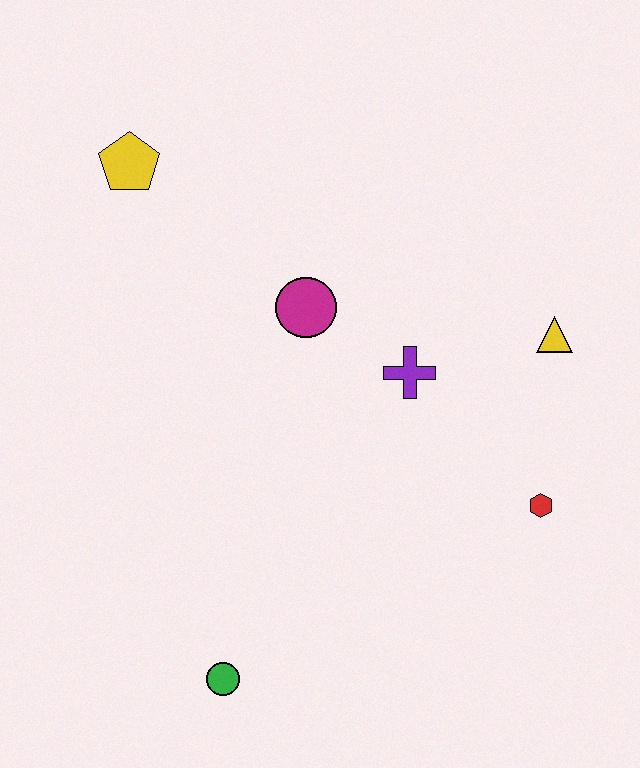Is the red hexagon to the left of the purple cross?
No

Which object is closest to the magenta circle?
The purple cross is closest to the magenta circle.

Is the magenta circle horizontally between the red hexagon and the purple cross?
No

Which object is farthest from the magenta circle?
The green circle is farthest from the magenta circle.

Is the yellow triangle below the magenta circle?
Yes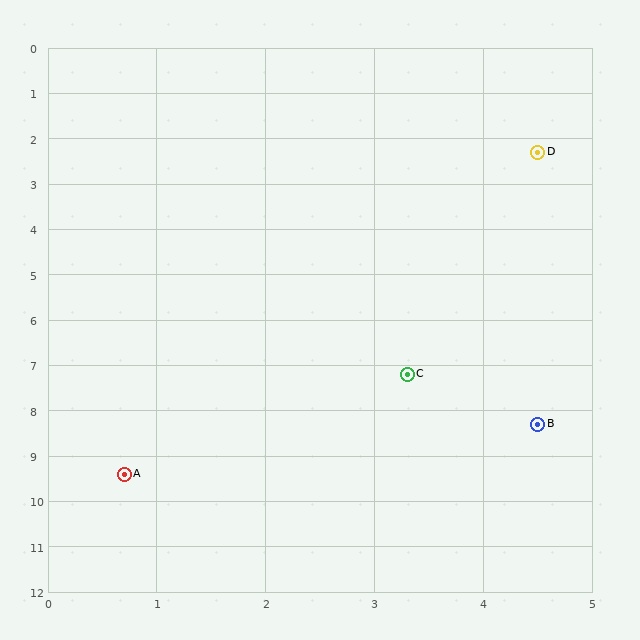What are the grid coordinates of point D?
Point D is at approximately (4.5, 2.3).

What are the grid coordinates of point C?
Point C is at approximately (3.3, 7.2).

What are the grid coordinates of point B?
Point B is at approximately (4.5, 8.3).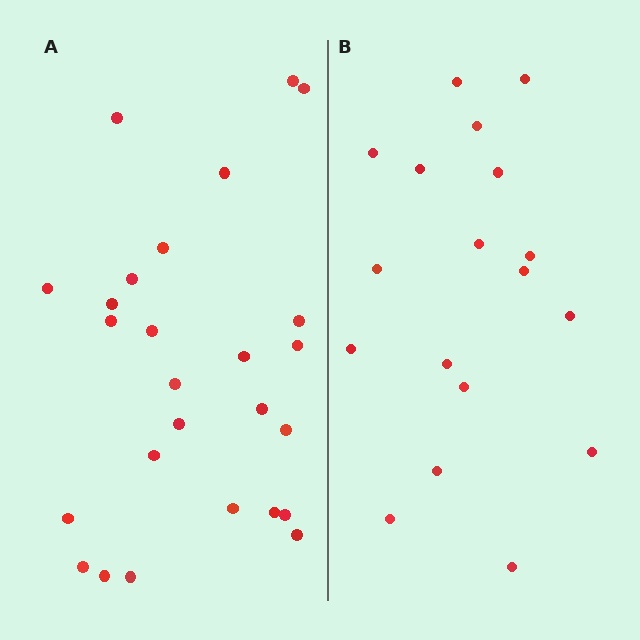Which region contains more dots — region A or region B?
Region A (the left region) has more dots.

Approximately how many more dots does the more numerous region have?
Region A has roughly 8 or so more dots than region B.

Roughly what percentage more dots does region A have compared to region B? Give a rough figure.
About 45% more.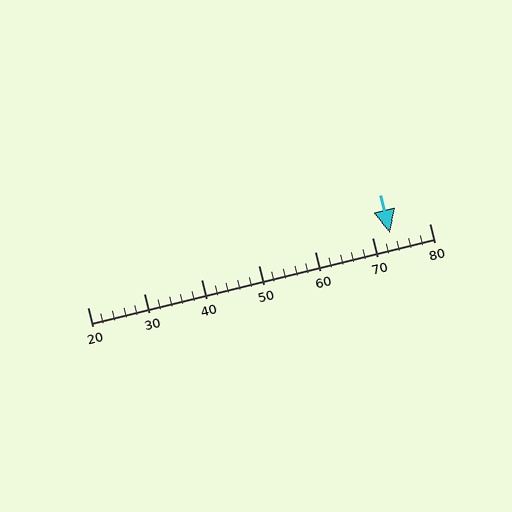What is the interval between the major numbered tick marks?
The major tick marks are spaced 10 units apart.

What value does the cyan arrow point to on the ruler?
The cyan arrow points to approximately 73.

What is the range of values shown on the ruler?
The ruler shows values from 20 to 80.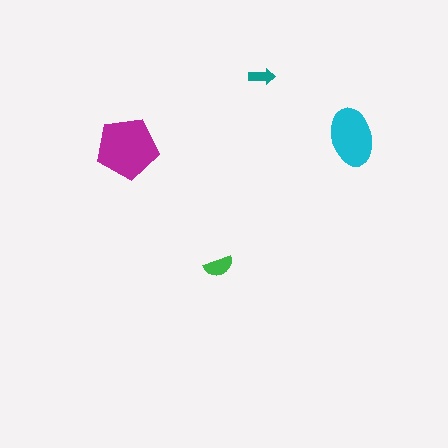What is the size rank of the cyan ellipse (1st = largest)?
2nd.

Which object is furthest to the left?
The magenta pentagon is leftmost.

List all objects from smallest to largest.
The teal arrow, the green semicircle, the cyan ellipse, the magenta pentagon.